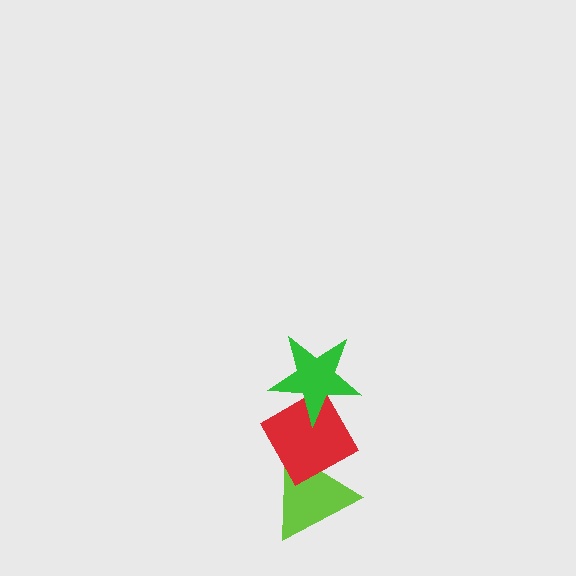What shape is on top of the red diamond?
The green star is on top of the red diamond.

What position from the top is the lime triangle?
The lime triangle is 3rd from the top.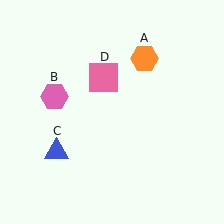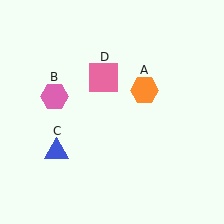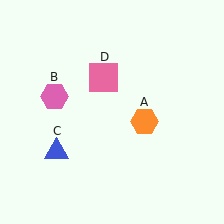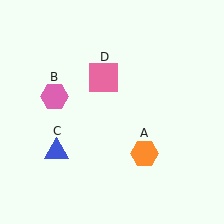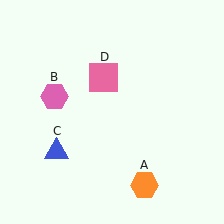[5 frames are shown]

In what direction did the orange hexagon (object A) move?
The orange hexagon (object A) moved down.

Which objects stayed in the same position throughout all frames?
Pink hexagon (object B) and blue triangle (object C) and pink square (object D) remained stationary.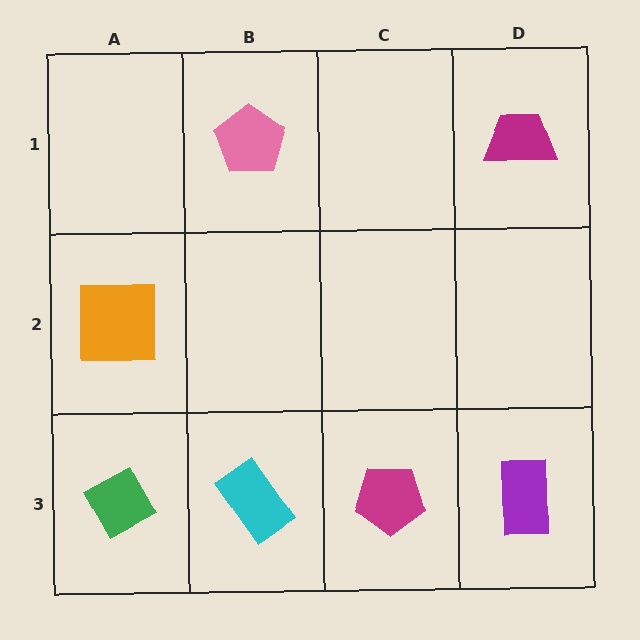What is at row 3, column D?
A purple rectangle.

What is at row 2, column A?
An orange square.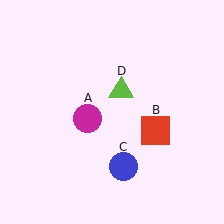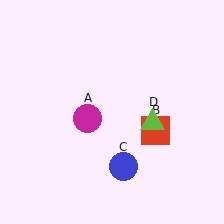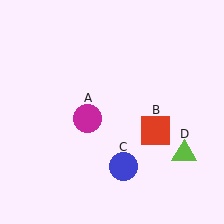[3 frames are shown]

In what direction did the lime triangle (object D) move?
The lime triangle (object D) moved down and to the right.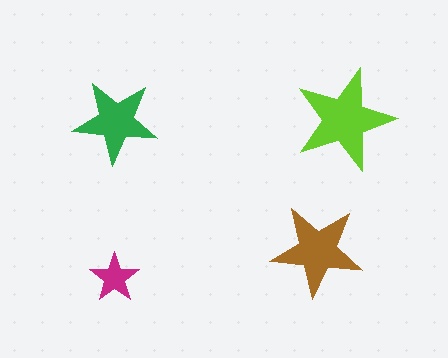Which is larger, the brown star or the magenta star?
The brown one.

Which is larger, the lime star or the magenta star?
The lime one.